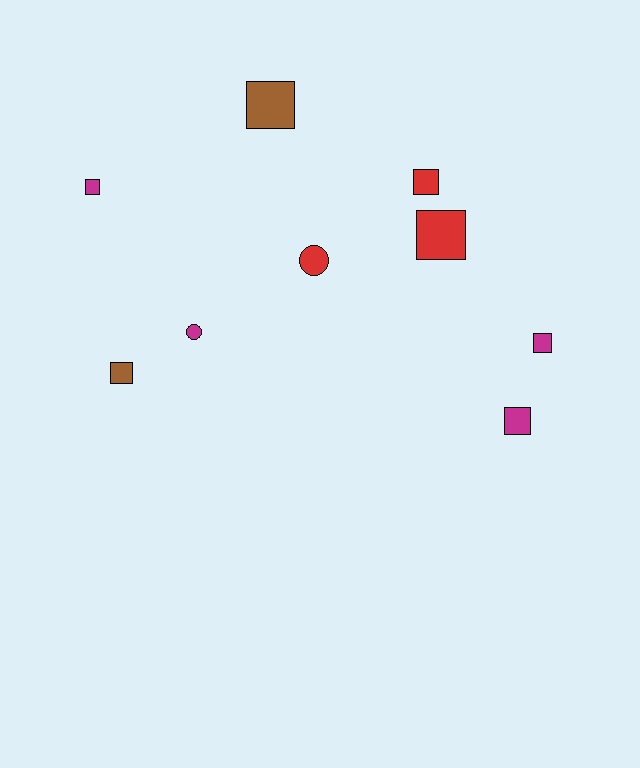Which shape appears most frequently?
Square, with 7 objects.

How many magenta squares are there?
There are 3 magenta squares.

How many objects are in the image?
There are 9 objects.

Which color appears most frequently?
Magenta, with 4 objects.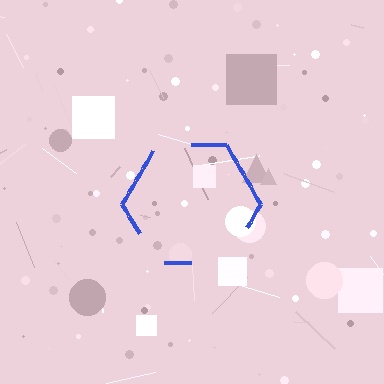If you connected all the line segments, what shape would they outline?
They would outline a hexagon.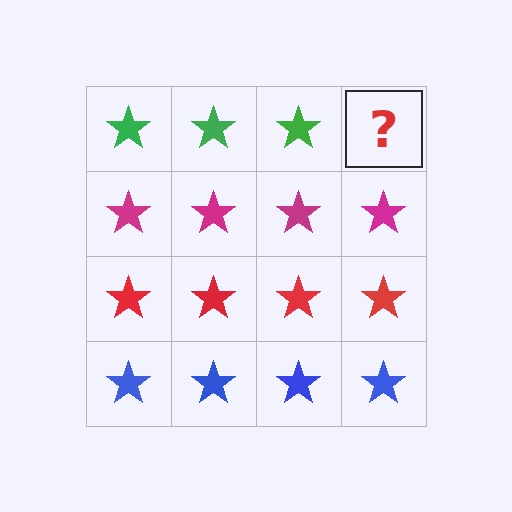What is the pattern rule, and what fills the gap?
The rule is that each row has a consistent color. The gap should be filled with a green star.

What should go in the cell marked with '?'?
The missing cell should contain a green star.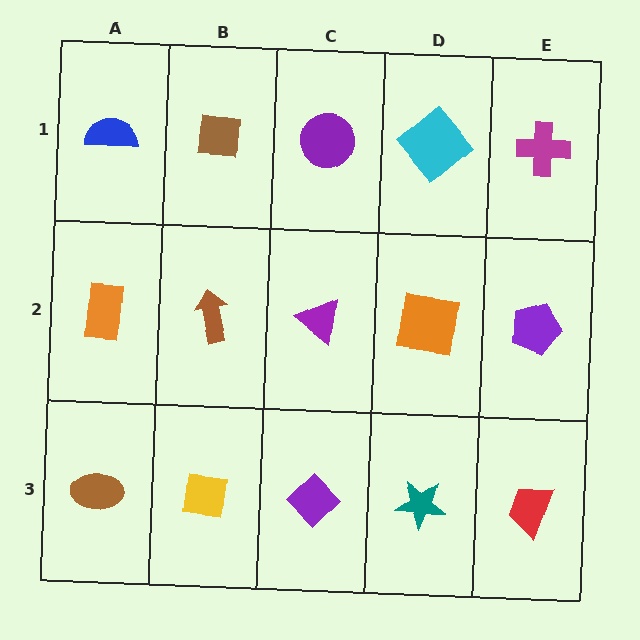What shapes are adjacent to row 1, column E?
A purple pentagon (row 2, column E), a cyan diamond (row 1, column D).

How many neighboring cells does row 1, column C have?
3.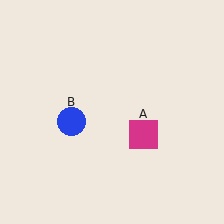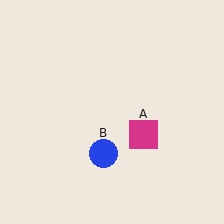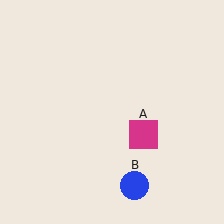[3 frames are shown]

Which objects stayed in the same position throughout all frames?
Magenta square (object A) remained stationary.